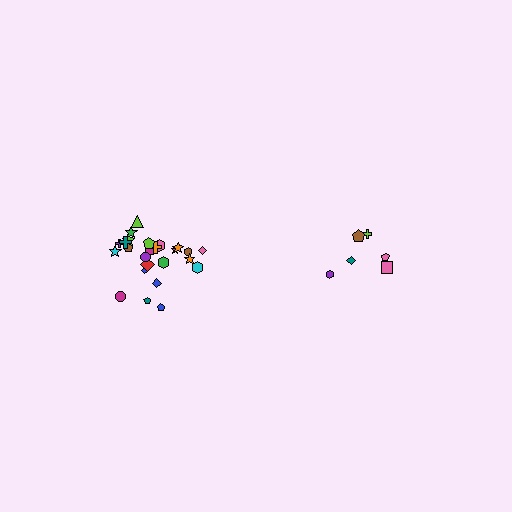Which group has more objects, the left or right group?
The left group.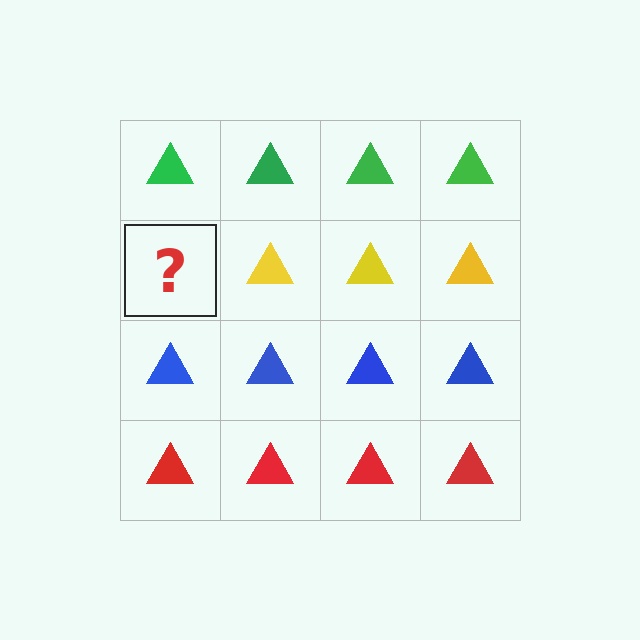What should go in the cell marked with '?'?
The missing cell should contain a yellow triangle.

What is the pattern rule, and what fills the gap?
The rule is that each row has a consistent color. The gap should be filled with a yellow triangle.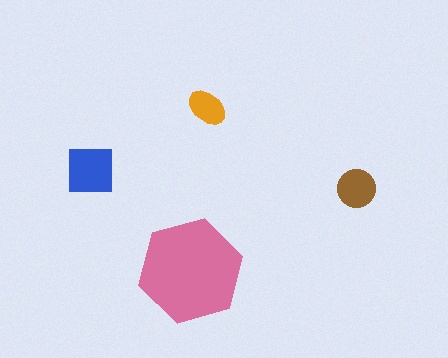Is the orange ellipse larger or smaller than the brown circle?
Smaller.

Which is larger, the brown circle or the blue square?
The blue square.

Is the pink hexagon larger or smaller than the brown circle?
Larger.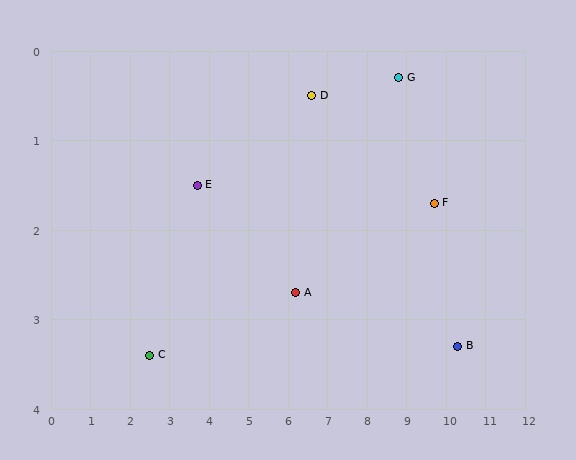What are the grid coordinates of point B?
Point B is at approximately (10.3, 3.3).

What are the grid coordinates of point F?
Point F is at approximately (9.7, 1.7).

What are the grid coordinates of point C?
Point C is at approximately (2.5, 3.4).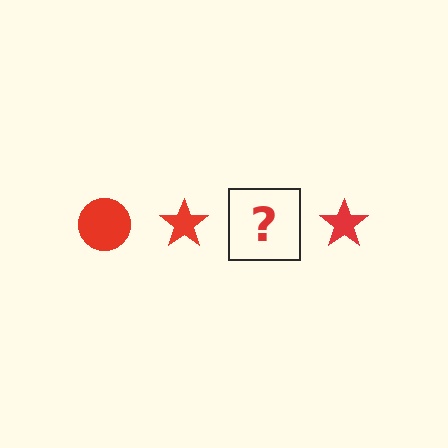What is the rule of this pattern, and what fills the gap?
The rule is that the pattern cycles through circle, star shapes in red. The gap should be filled with a red circle.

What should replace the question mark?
The question mark should be replaced with a red circle.